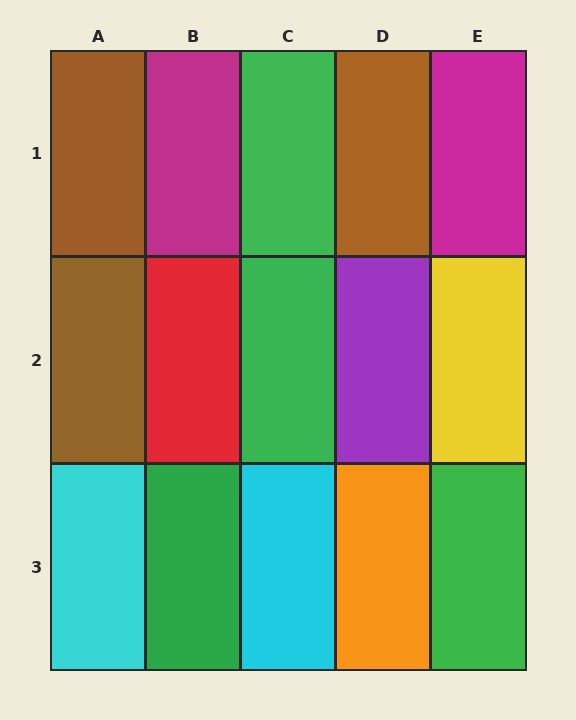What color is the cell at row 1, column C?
Green.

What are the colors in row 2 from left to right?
Brown, red, green, purple, yellow.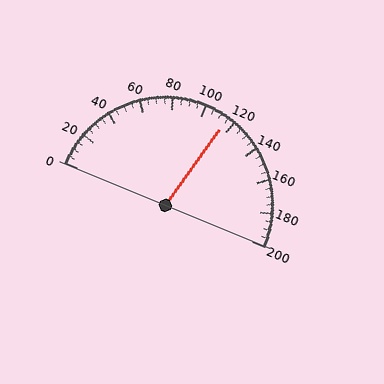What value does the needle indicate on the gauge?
The needle indicates approximately 115.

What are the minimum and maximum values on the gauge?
The gauge ranges from 0 to 200.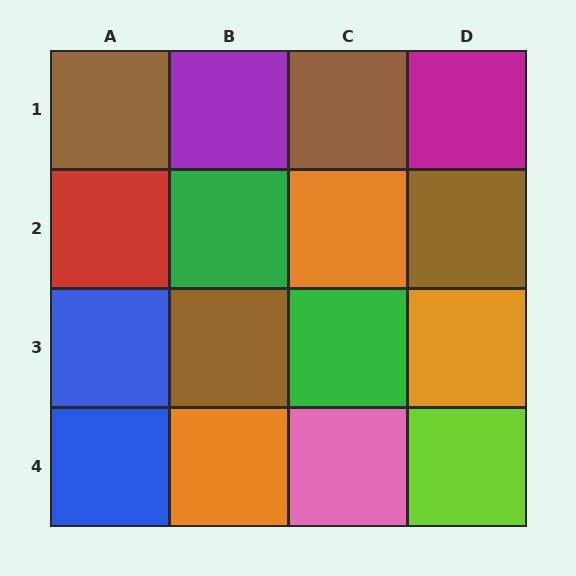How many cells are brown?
4 cells are brown.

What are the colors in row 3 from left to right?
Blue, brown, green, orange.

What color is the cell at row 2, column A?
Red.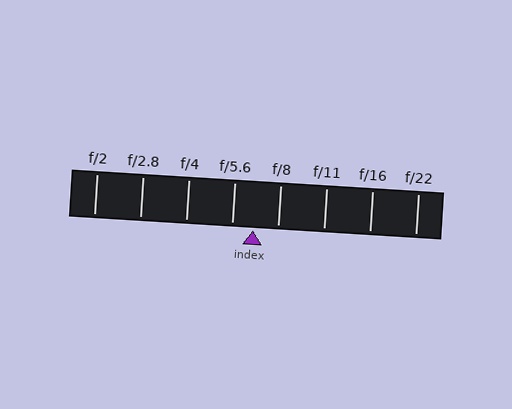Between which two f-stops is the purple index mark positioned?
The index mark is between f/5.6 and f/8.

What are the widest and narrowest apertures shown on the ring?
The widest aperture shown is f/2 and the narrowest is f/22.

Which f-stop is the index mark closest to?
The index mark is closest to f/5.6.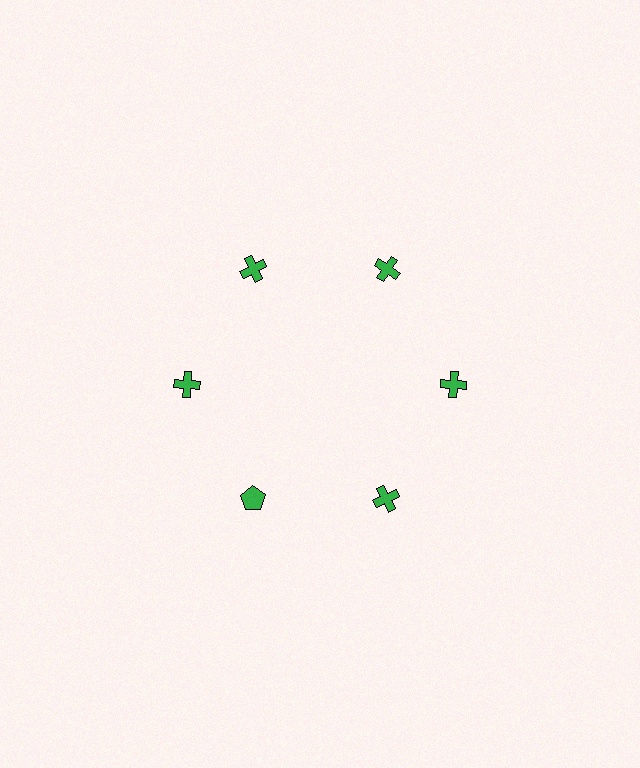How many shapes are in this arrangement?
There are 6 shapes arranged in a ring pattern.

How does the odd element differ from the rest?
It has a different shape: pentagon instead of cross.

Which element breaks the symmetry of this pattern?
The green pentagon at roughly the 7 o'clock position breaks the symmetry. All other shapes are green crosses.